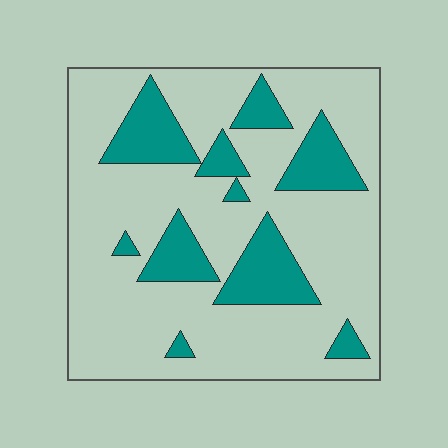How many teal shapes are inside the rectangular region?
10.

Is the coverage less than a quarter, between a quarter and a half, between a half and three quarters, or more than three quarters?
Less than a quarter.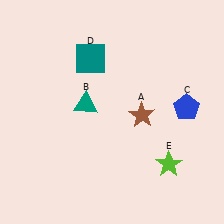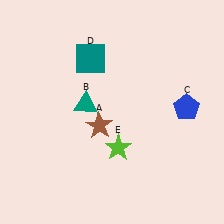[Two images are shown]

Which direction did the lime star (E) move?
The lime star (E) moved left.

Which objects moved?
The objects that moved are: the brown star (A), the lime star (E).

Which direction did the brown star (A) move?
The brown star (A) moved left.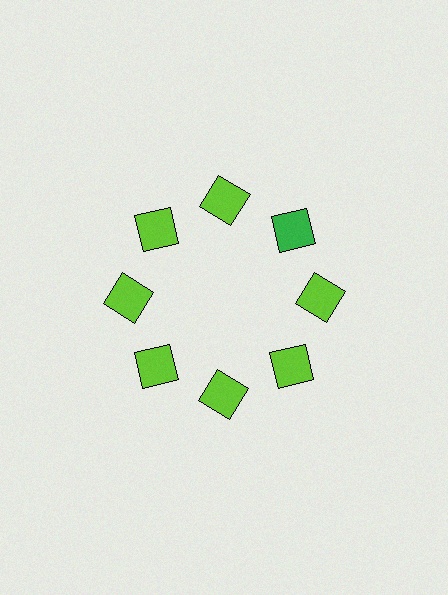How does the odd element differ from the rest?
It has a different color: green instead of lime.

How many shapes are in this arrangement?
There are 8 shapes arranged in a ring pattern.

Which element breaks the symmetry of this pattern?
The green square at roughly the 2 o'clock position breaks the symmetry. All other shapes are lime squares.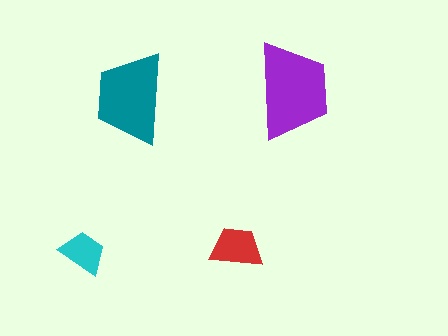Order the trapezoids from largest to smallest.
the purple one, the teal one, the red one, the cyan one.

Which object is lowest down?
The cyan trapezoid is bottommost.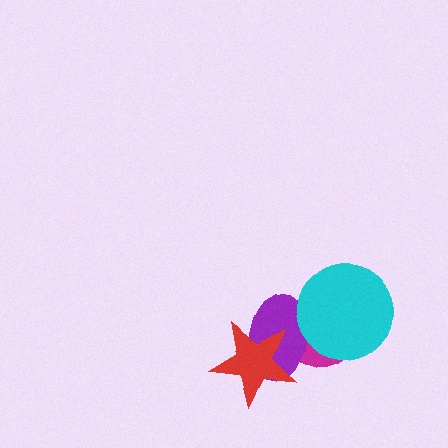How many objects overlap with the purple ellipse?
3 objects overlap with the purple ellipse.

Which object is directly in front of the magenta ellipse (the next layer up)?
The purple ellipse is directly in front of the magenta ellipse.